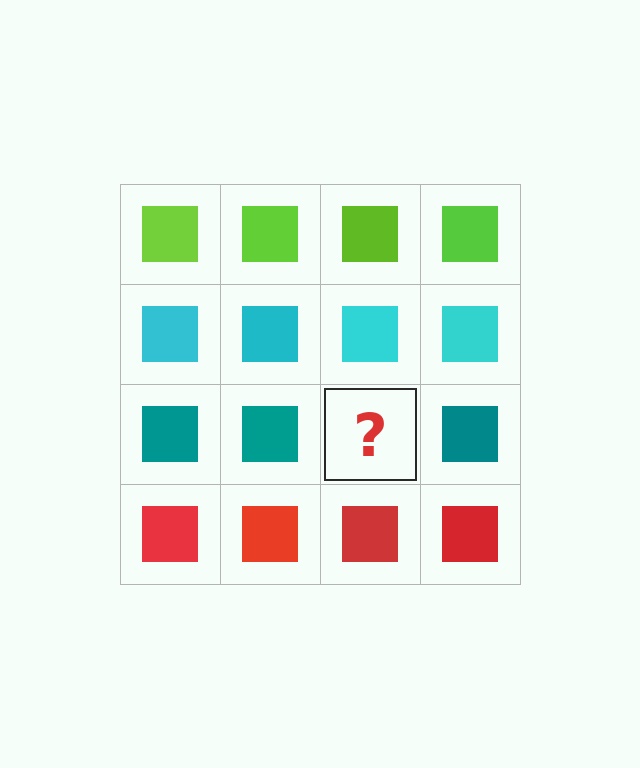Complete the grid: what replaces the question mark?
The question mark should be replaced with a teal square.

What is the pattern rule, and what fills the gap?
The rule is that each row has a consistent color. The gap should be filled with a teal square.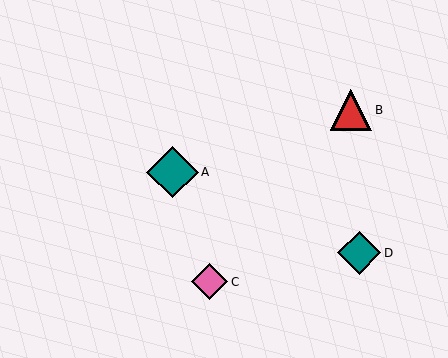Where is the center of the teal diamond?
The center of the teal diamond is at (172, 172).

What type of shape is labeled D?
Shape D is a teal diamond.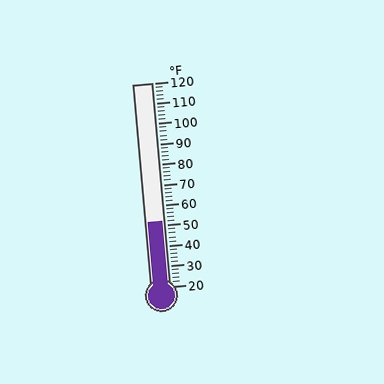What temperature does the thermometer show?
The thermometer shows approximately 52°F.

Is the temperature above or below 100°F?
The temperature is below 100°F.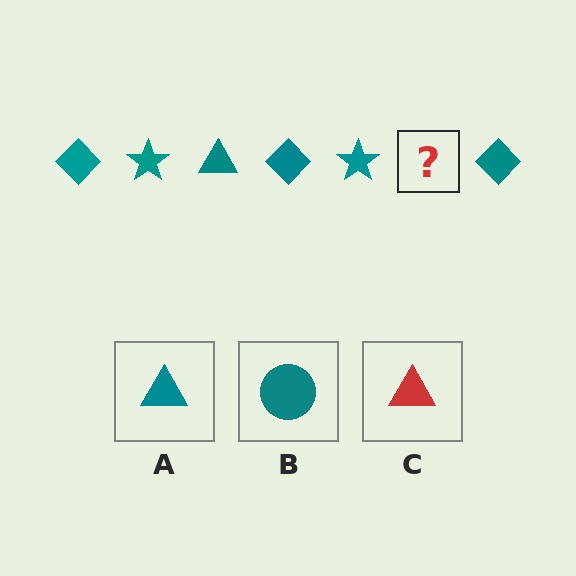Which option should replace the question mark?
Option A.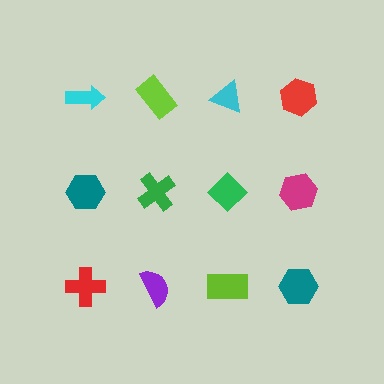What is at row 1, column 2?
A lime rectangle.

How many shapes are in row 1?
4 shapes.